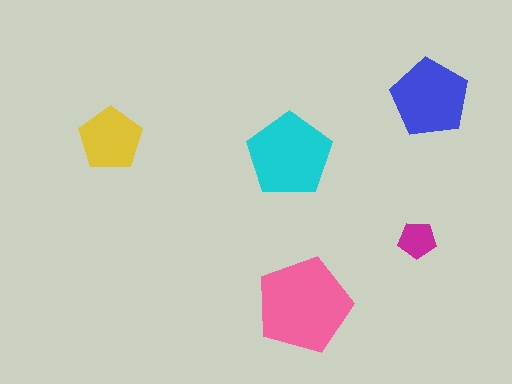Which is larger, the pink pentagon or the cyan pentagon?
The pink one.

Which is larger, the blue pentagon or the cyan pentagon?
The cyan one.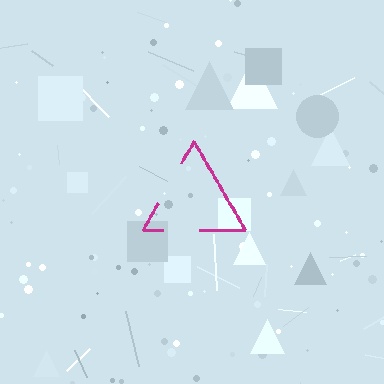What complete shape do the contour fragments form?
The contour fragments form a triangle.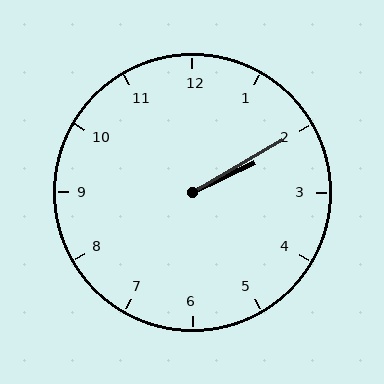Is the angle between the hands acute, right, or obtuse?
It is acute.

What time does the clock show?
2:10.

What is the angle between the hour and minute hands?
Approximately 5 degrees.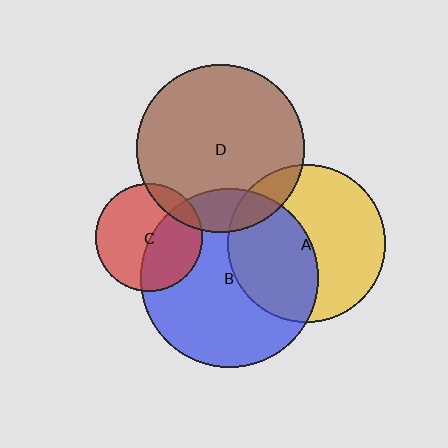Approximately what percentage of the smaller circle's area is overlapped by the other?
Approximately 15%.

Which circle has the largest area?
Circle B (blue).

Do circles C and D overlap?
Yes.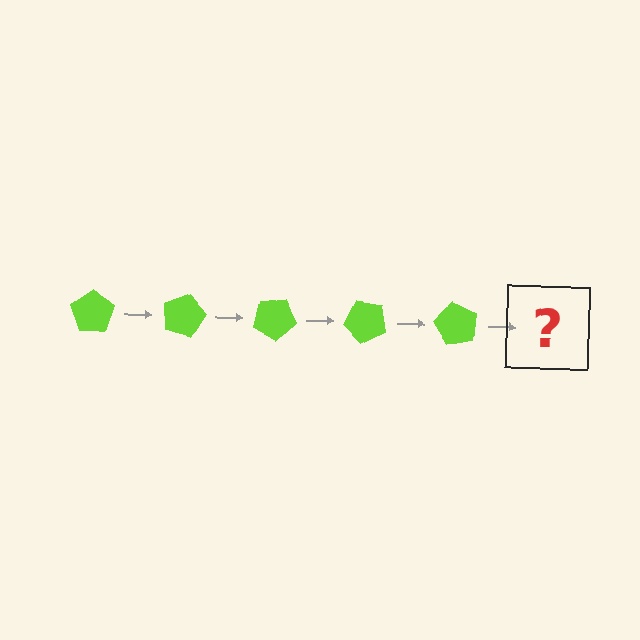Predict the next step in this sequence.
The next step is a lime pentagon rotated 75 degrees.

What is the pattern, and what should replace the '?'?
The pattern is that the pentagon rotates 15 degrees each step. The '?' should be a lime pentagon rotated 75 degrees.